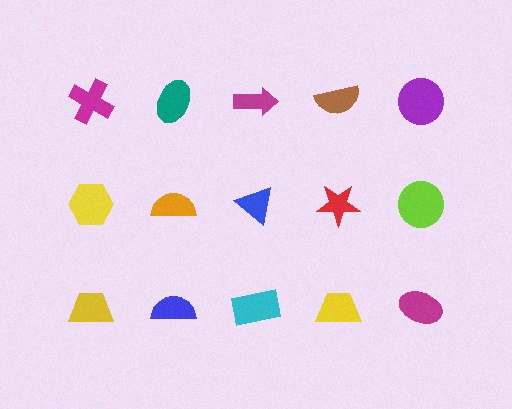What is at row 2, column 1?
A yellow hexagon.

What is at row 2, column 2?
An orange semicircle.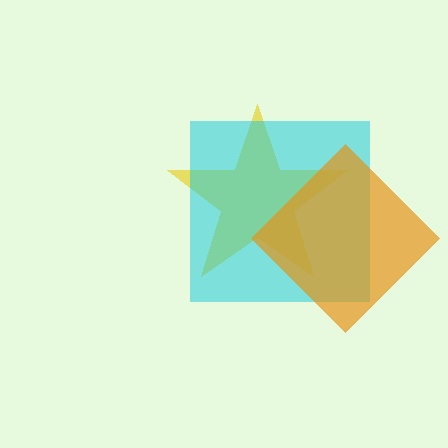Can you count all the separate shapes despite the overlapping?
Yes, there are 3 separate shapes.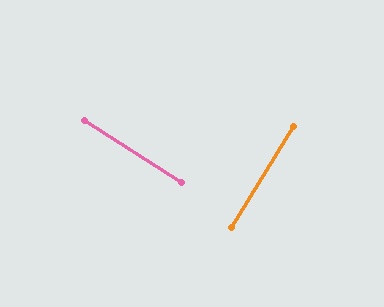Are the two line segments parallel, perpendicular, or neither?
Perpendicular — they meet at approximately 89°.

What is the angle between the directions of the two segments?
Approximately 89 degrees.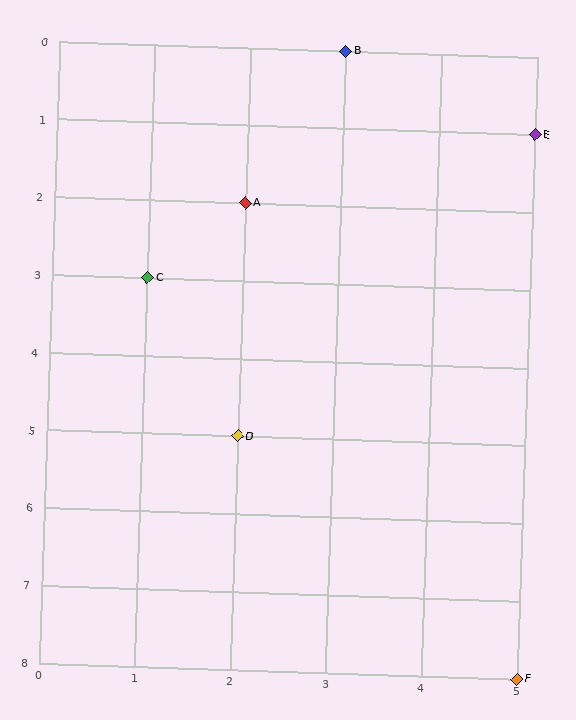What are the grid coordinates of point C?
Point C is at grid coordinates (1, 3).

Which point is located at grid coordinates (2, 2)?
Point A is at (2, 2).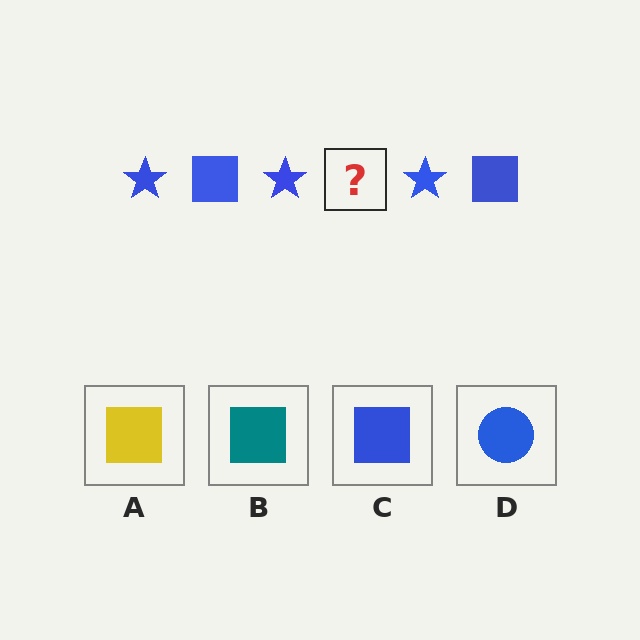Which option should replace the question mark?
Option C.